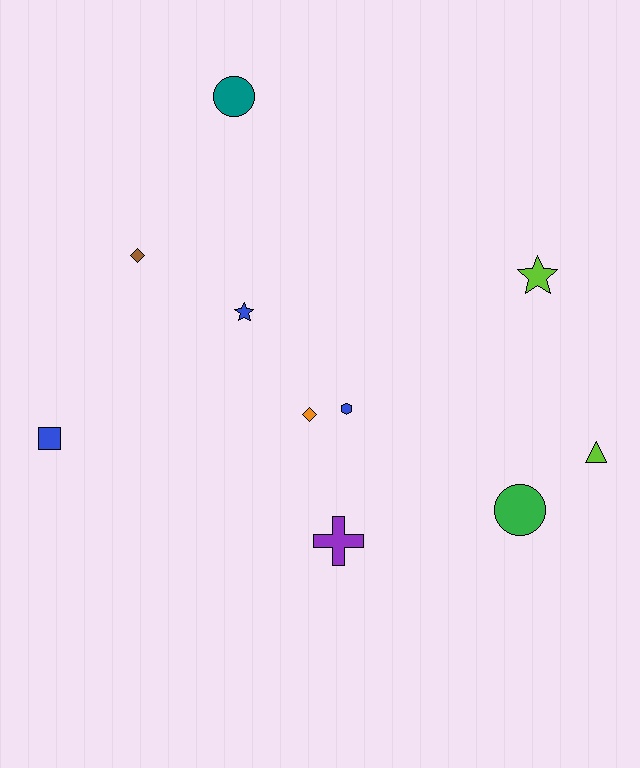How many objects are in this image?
There are 10 objects.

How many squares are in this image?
There is 1 square.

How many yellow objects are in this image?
There are no yellow objects.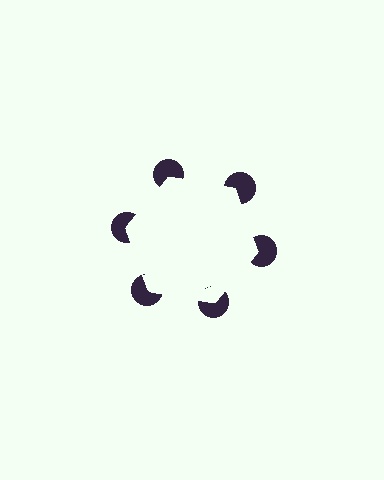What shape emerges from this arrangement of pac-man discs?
An illusory hexagon — its edges are inferred from the aligned wedge cuts in the pac-man discs, not physically drawn.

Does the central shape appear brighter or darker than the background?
It typically appears slightly brighter than the background, even though no actual brightness change is drawn.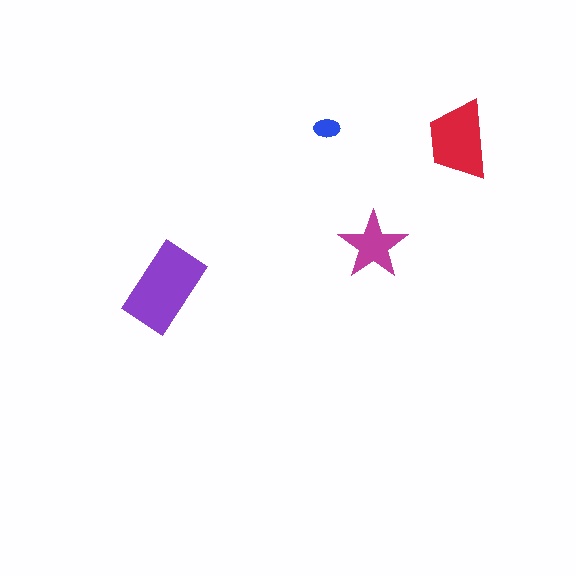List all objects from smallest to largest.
The blue ellipse, the magenta star, the red trapezoid, the purple rectangle.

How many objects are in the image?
There are 4 objects in the image.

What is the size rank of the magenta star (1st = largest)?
3rd.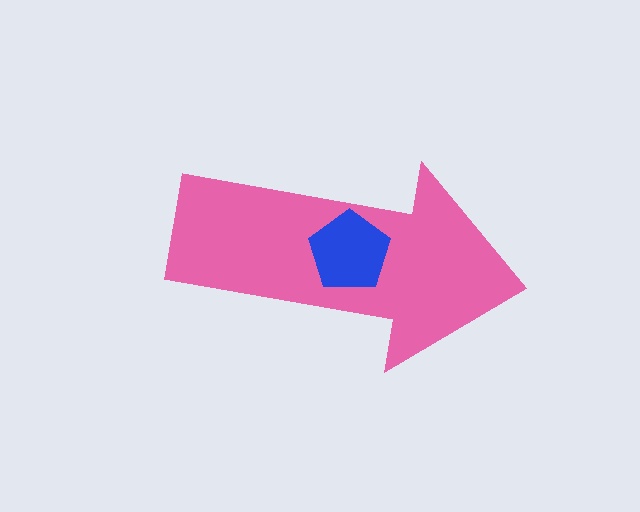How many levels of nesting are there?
2.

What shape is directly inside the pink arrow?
The blue pentagon.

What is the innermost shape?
The blue pentagon.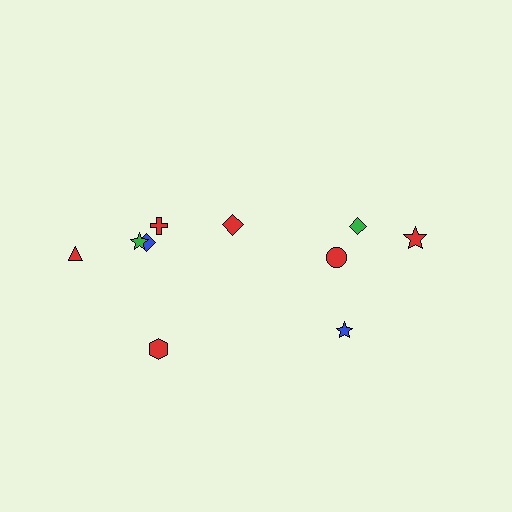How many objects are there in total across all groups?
There are 10 objects.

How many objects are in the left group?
There are 6 objects.